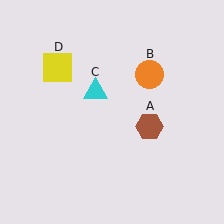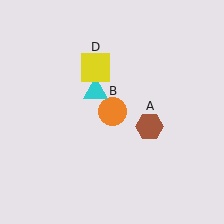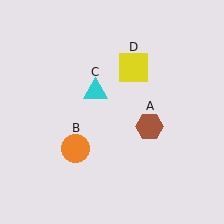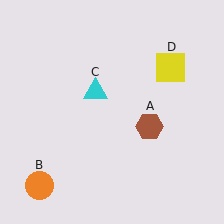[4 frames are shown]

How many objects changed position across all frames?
2 objects changed position: orange circle (object B), yellow square (object D).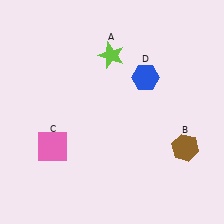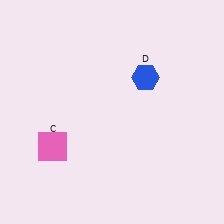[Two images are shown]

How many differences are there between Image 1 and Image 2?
There are 2 differences between the two images.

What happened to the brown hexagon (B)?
The brown hexagon (B) was removed in Image 2. It was in the bottom-right area of Image 1.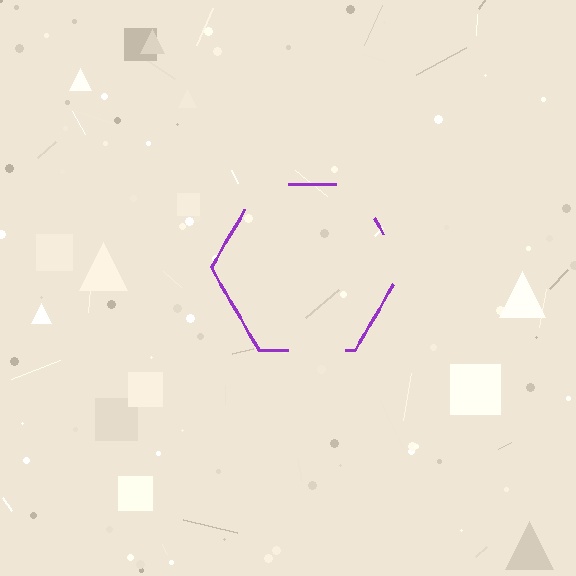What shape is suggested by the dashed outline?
The dashed outline suggests a hexagon.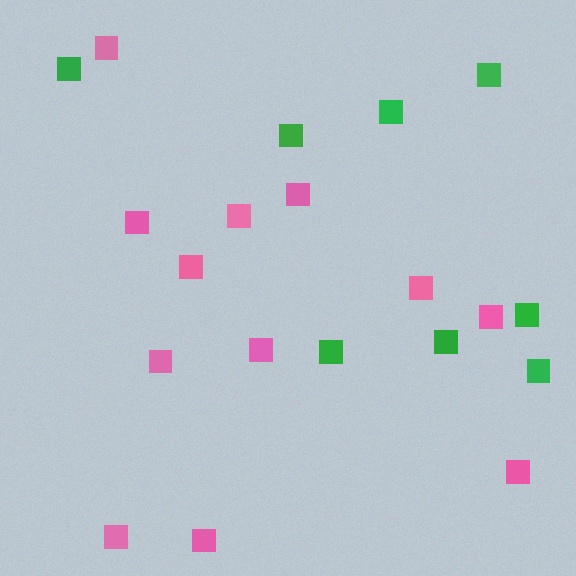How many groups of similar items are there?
There are 2 groups: one group of green squares (8) and one group of pink squares (12).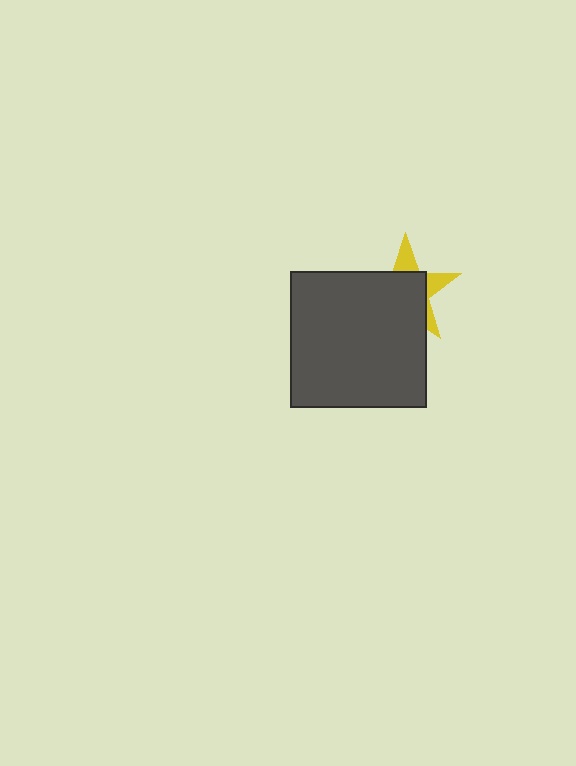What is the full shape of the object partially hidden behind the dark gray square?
The partially hidden object is a yellow star.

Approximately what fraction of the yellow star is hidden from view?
Roughly 70% of the yellow star is hidden behind the dark gray square.